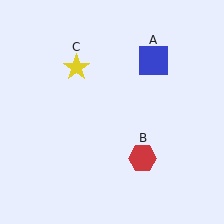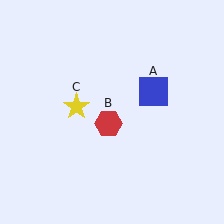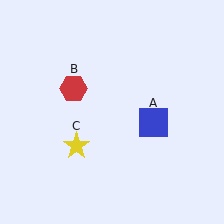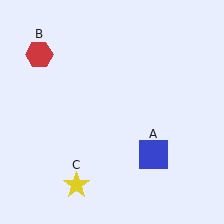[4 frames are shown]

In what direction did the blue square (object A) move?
The blue square (object A) moved down.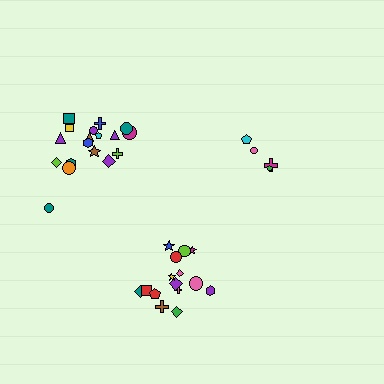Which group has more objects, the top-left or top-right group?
The top-left group.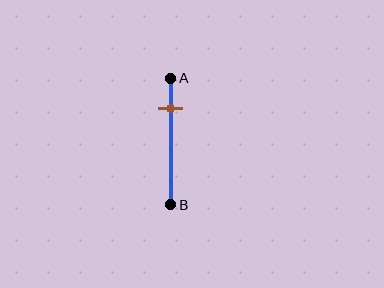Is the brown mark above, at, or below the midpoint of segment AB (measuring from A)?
The brown mark is above the midpoint of segment AB.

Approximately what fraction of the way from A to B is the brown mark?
The brown mark is approximately 25% of the way from A to B.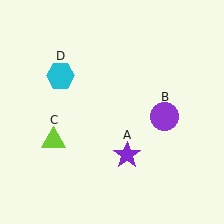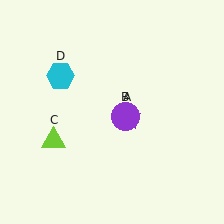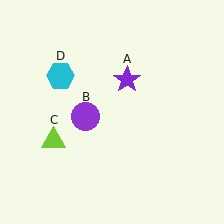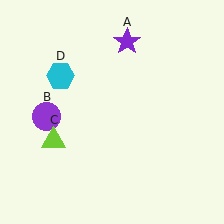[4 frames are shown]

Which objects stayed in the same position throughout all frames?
Lime triangle (object C) and cyan hexagon (object D) remained stationary.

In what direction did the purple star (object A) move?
The purple star (object A) moved up.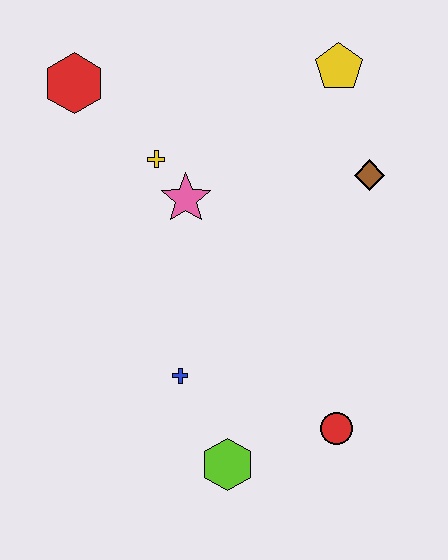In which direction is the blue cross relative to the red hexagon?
The blue cross is below the red hexagon.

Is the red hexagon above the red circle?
Yes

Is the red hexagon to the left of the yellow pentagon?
Yes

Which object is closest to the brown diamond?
The yellow pentagon is closest to the brown diamond.